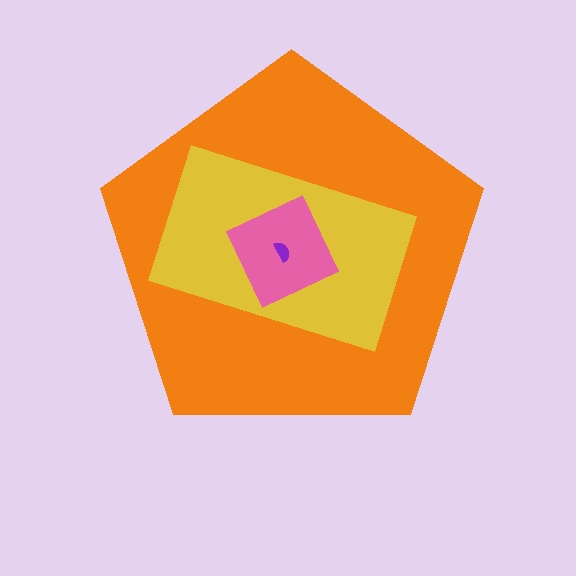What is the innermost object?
The purple semicircle.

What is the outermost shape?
The orange pentagon.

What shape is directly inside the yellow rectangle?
The pink square.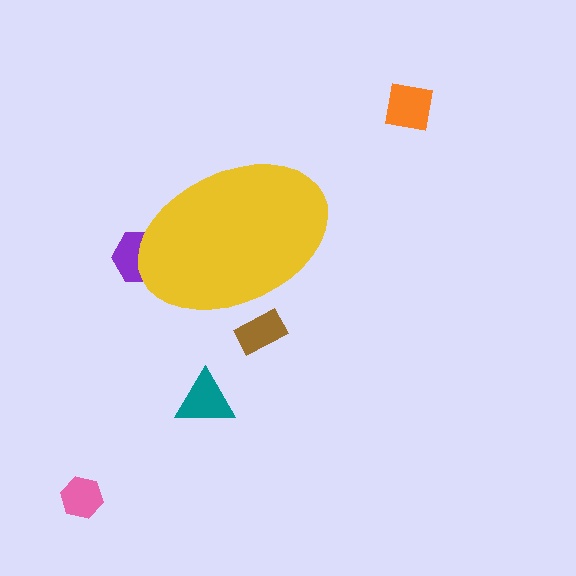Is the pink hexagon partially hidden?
No, the pink hexagon is fully visible.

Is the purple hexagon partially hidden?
Yes, the purple hexagon is partially hidden behind the yellow ellipse.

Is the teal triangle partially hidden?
No, the teal triangle is fully visible.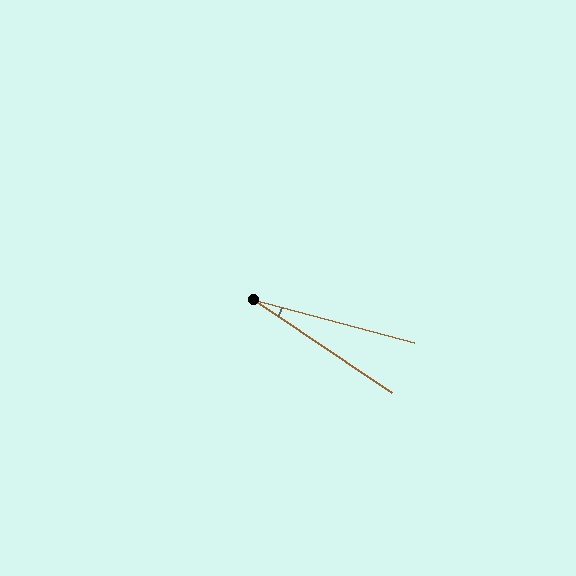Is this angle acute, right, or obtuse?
It is acute.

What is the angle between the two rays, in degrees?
Approximately 19 degrees.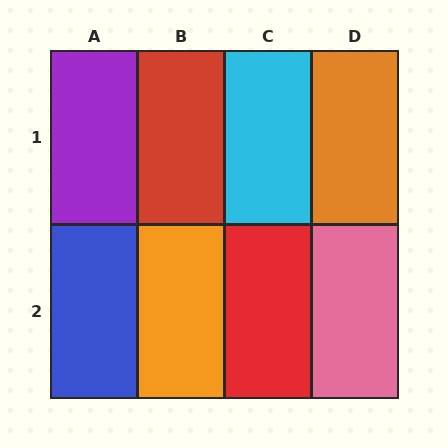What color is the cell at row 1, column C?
Cyan.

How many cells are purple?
1 cell is purple.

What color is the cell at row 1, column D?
Orange.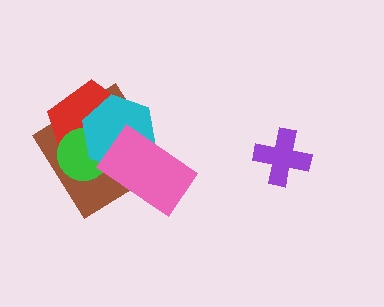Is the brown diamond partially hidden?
Yes, it is partially covered by another shape.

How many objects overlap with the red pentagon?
4 objects overlap with the red pentagon.